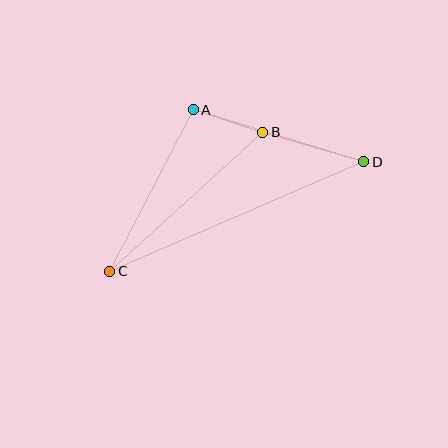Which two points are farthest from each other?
Points C and D are farthest from each other.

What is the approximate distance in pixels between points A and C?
The distance between A and C is approximately 182 pixels.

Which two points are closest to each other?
Points A and B are closest to each other.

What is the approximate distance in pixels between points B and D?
The distance between B and D is approximately 105 pixels.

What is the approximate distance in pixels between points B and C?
The distance between B and C is approximately 206 pixels.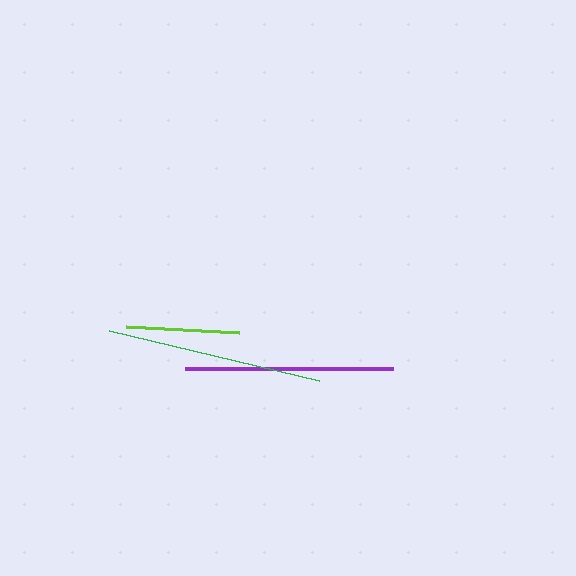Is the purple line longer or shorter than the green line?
The green line is longer than the purple line.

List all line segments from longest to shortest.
From longest to shortest: green, purple, lime.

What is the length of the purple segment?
The purple segment is approximately 208 pixels long.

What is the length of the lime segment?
The lime segment is approximately 113 pixels long.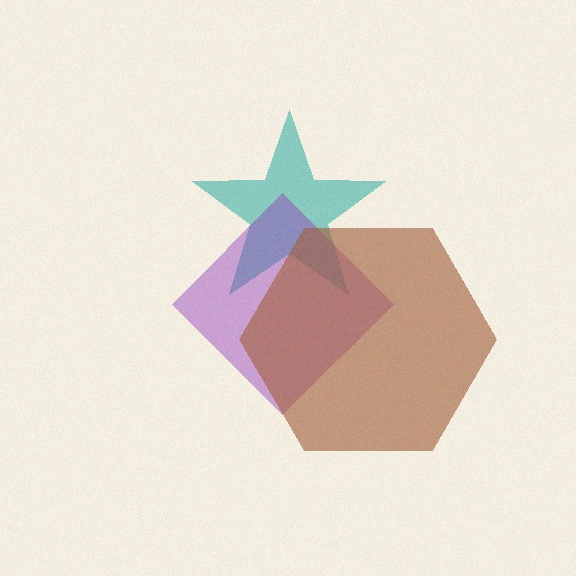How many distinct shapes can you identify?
There are 3 distinct shapes: a teal star, a purple diamond, a brown hexagon.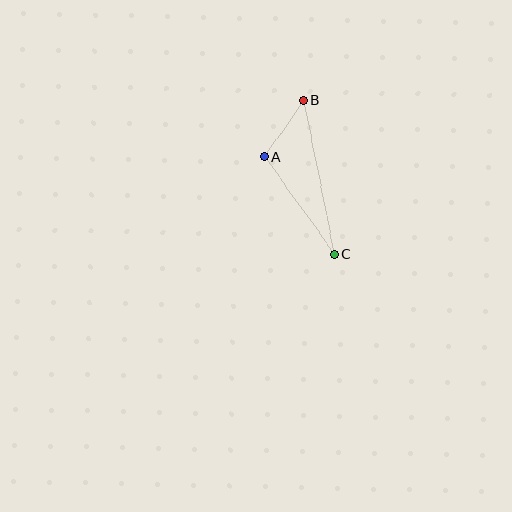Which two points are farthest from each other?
Points B and C are farthest from each other.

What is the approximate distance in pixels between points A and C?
The distance between A and C is approximately 120 pixels.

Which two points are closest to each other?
Points A and B are closest to each other.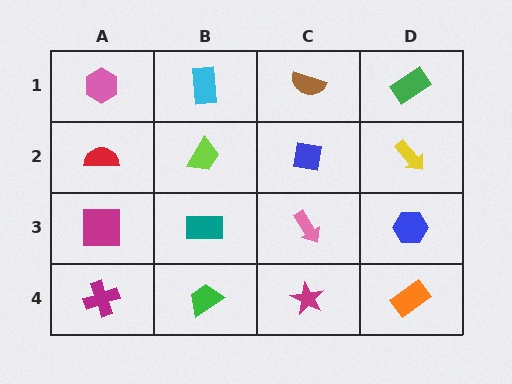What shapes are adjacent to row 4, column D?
A blue hexagon (row 3, column D), a magenta star (row 4, column C).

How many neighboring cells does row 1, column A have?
2.